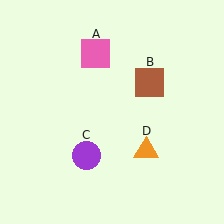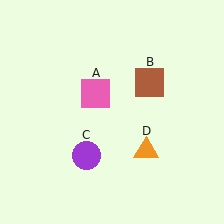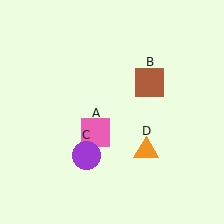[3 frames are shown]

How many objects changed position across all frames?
1 object changed position: pink square (object A).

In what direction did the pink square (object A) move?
The pink square (object A) moved down.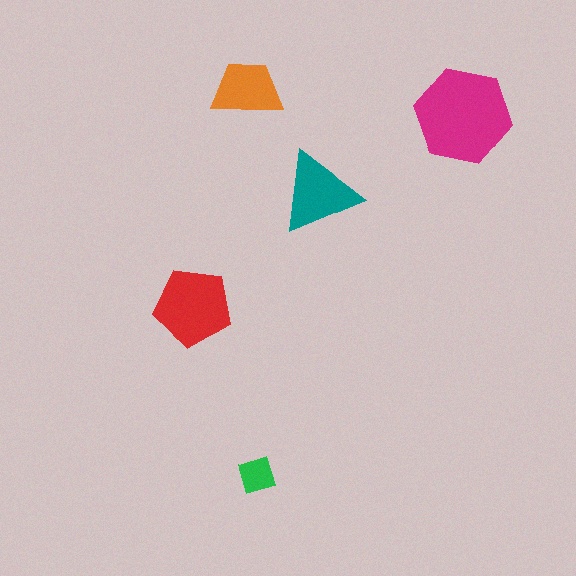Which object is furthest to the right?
The magenta hexagon is rightmost.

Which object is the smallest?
The green diamond.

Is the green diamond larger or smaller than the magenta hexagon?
Smaller.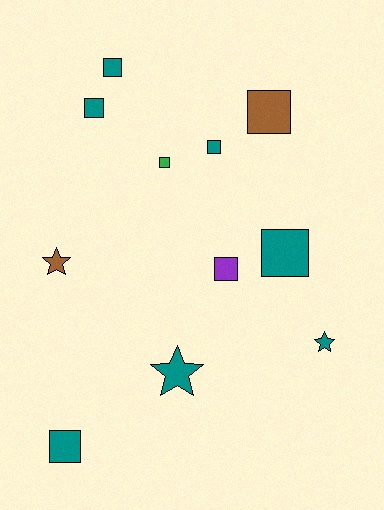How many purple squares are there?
There is 1 purple square.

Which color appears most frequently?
Teal, with 7 objects.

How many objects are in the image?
There are 11 objects.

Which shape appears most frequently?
Square, with 8 objects.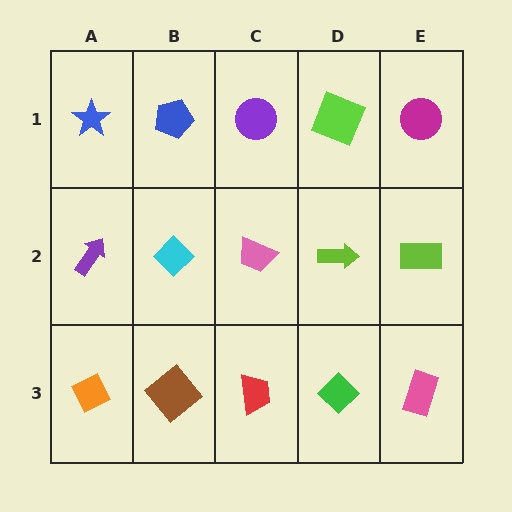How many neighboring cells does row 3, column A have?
2.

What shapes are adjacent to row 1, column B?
A cyan diamond (row 2, column B), a blue star (row 1, column A), a purple circle (row 1, column C).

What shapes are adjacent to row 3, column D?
A lime arrow (row 2, column D), a red trapezoid (row 3, column C), a pink rectangle (row 3, column E).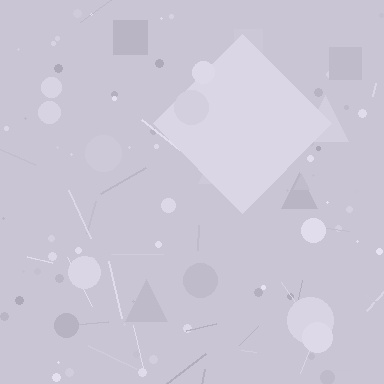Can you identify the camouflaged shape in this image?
The camouflaged shape is a diamond.